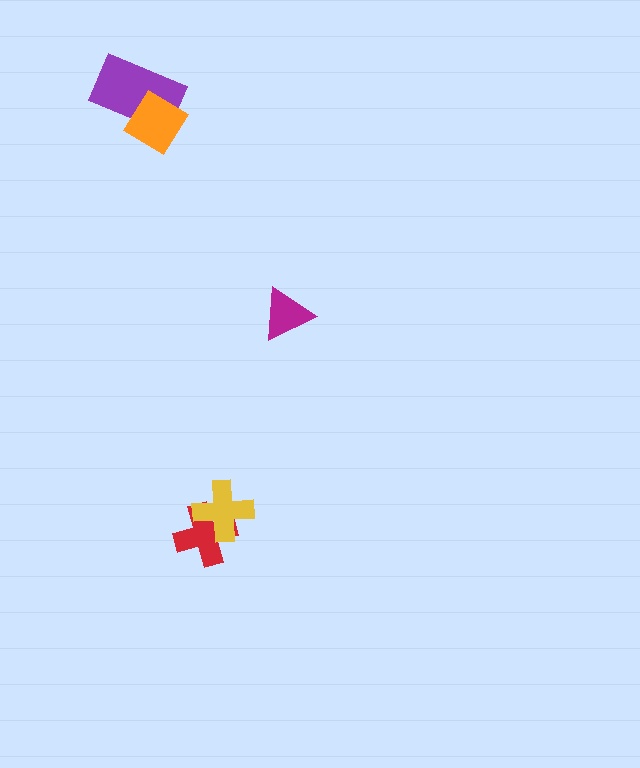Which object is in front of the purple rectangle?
The orange diamond is in front of the purple rectangle.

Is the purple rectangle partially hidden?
Yes, it is partially covered by another shape.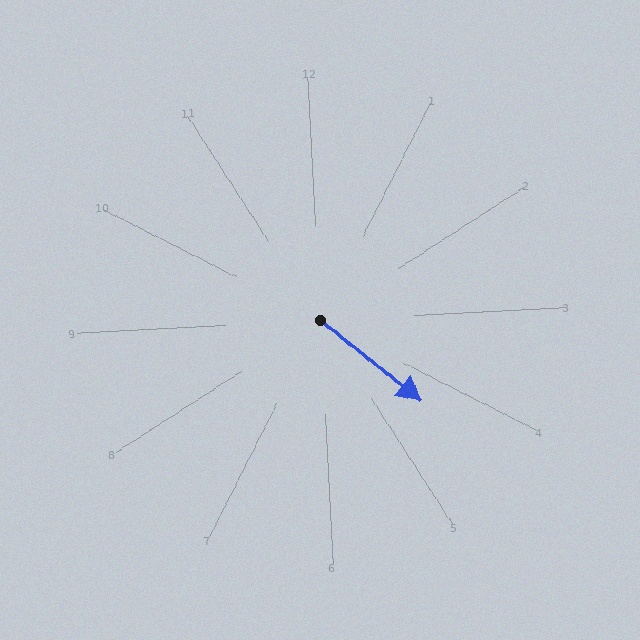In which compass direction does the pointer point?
Southeast.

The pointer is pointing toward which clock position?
Roughly 4 o'clock.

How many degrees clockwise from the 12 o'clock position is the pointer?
Approximately 131 degrees.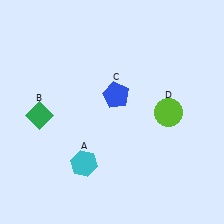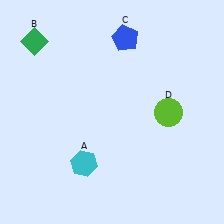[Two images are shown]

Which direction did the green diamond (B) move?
The green diamond (B) moved up.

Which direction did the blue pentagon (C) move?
The blue pentagon (C) moved up.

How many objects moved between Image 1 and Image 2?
2 objects moved between the two images.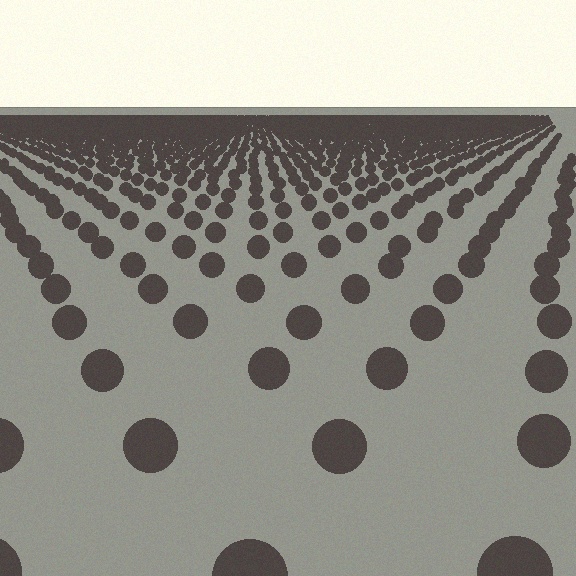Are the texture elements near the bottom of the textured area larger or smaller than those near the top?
Larger. Near the bottom, elements are closer to the viewer and appear at a bigger on-screen size.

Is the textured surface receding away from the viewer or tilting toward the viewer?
The surface is receding away from the viewer. Texture elements get smaller and denser toward the top.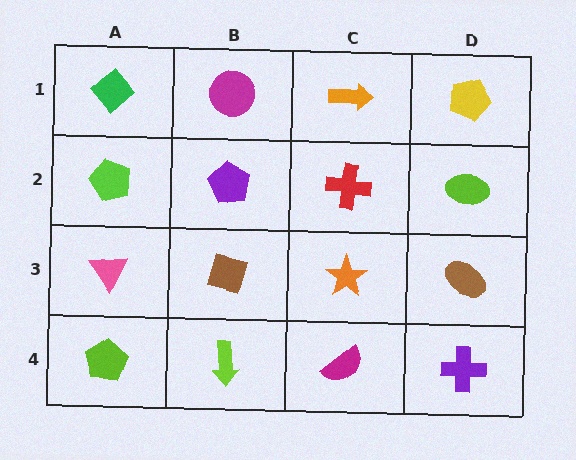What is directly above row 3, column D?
A lime ellipse.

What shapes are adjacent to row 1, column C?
A red cross (row 2, column C), a magenta circle (row 1, column B), a yellow pentagon (row 1, column D).